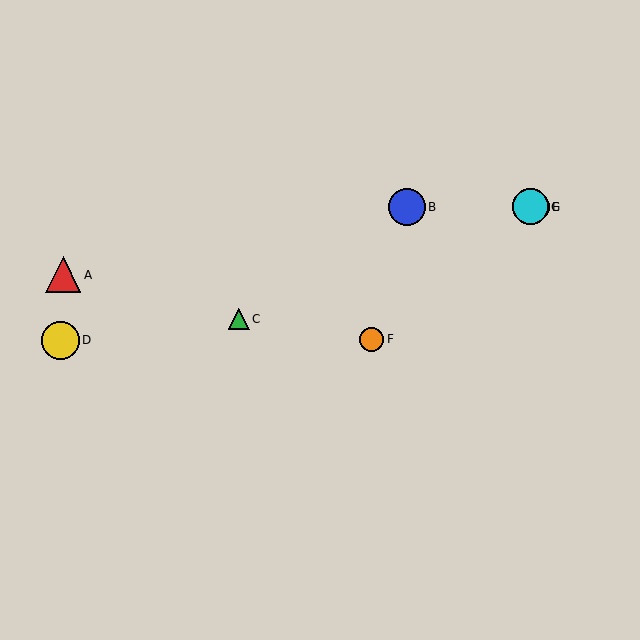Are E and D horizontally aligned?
No, E is at y≈207 and D is at y≈340.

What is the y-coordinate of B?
Object B is at y≈207.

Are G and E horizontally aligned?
Yes, both are at y≈207.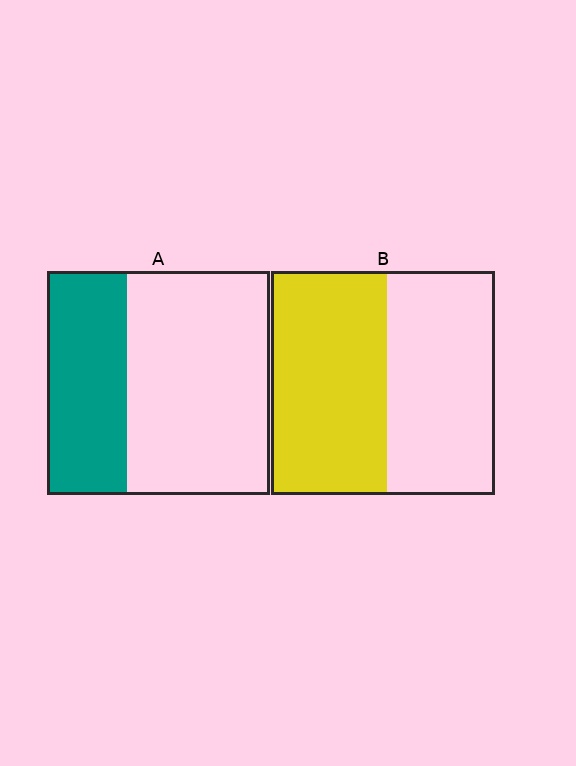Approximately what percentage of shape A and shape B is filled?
A is approximately 35% and B is approximately 50%.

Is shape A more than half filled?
No.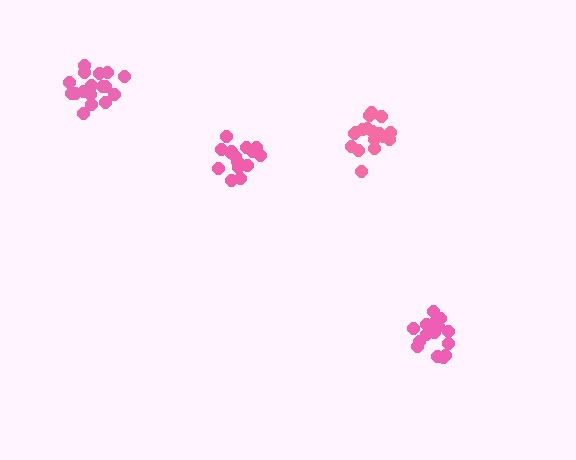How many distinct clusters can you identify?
There are 4 distinct clusters.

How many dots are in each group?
Group 1: 20 dots, Group 2: 17 dots, Group 3: 15 dots, Group 4: 19 dots (71 total).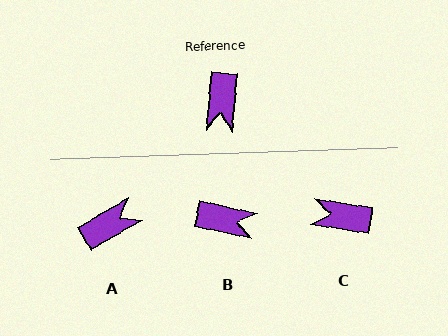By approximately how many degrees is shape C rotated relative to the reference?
Approximately 94 degrees clockwise.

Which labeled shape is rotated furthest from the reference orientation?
A, about 126 degrees away.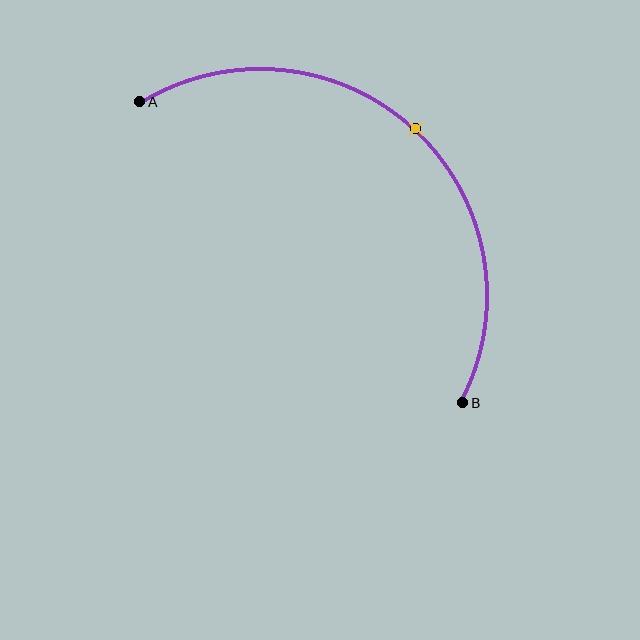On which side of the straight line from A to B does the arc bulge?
The arc bulges above and to the right of the straight line connecting A and B.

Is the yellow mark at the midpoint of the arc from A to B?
Yes. The yellow mark lies on the arc at equal arc-length from both A and B — it is the arc midpoint.